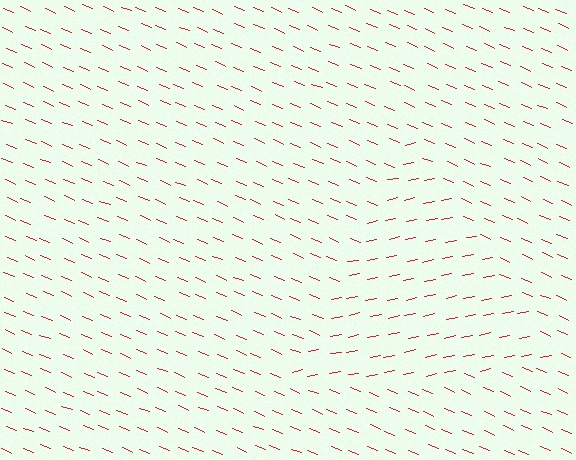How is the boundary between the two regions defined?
The boundary is defined purely by a change in line orientation (approximately 34 degrees difference). All lines are the same color and thickness.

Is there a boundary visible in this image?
Yes, there is a texture boundary formed by a change in line orientation.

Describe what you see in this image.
The image is filled with small red line segments. A triangle region in the image has lines oriented differently from the surrounding lines, creating a visible texture boundary.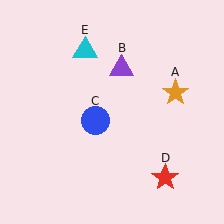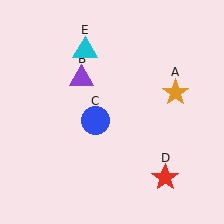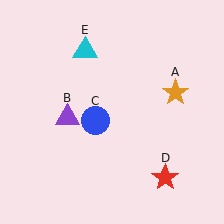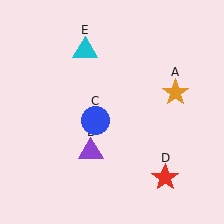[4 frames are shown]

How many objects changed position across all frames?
1 object changed position: purple triangle (object B).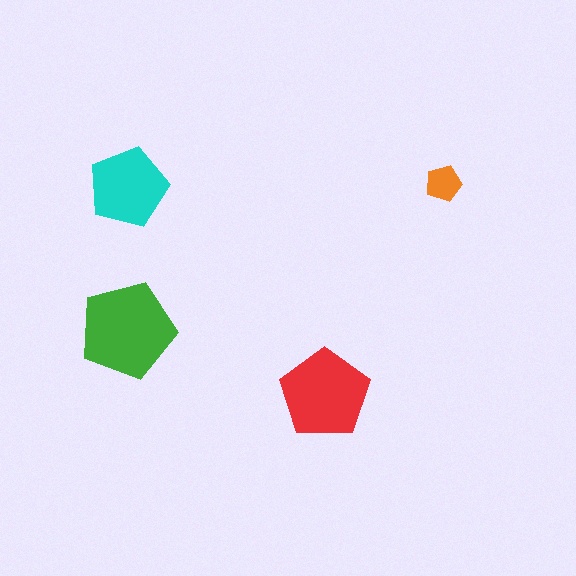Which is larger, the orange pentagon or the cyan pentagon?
The cyan one.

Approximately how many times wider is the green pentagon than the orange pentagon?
About 2.5 times wider.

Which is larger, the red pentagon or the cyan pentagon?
The red one.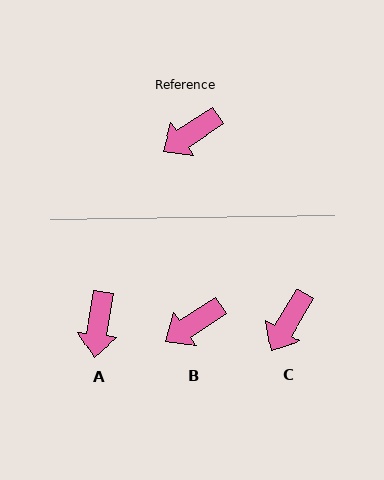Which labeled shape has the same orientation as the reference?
B.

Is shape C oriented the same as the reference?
No, it is off by about 26 degrees.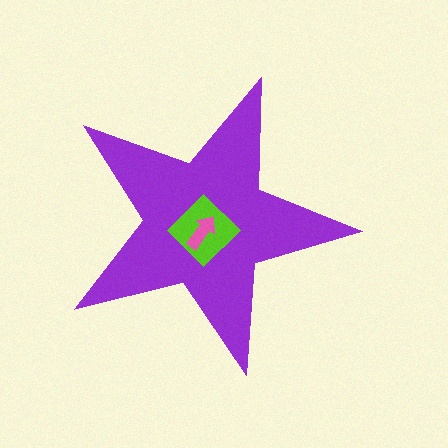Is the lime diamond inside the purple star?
Yes.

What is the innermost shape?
The pink arrow.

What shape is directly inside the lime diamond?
The pink arrow.